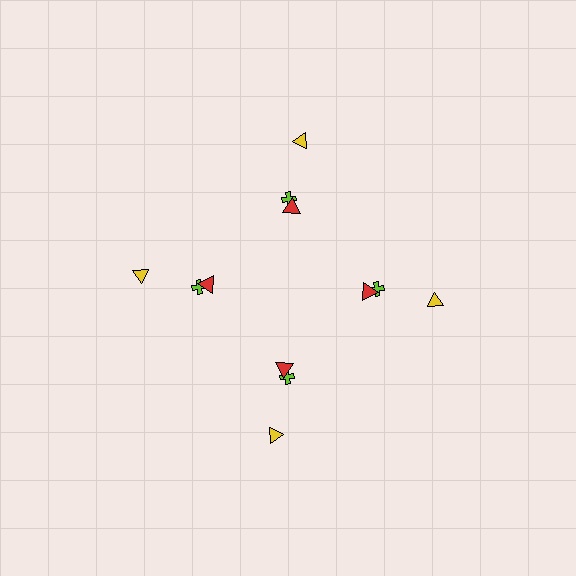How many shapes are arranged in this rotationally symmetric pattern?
There are 12 shapes, arranged in 4 groups of 3.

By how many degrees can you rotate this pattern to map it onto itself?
The pattern maps onto itself every 90 degrees of rotation.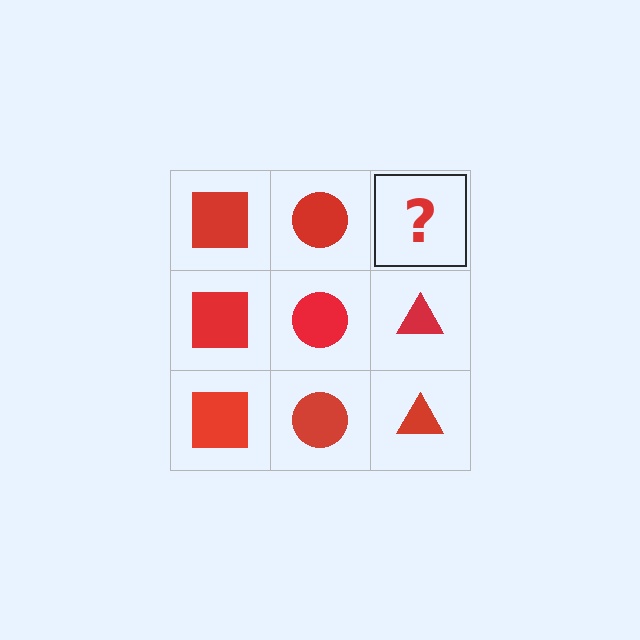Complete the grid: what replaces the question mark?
The question mark should be replaced with a red triangle.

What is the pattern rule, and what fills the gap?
The rule is that each column has a consistent shape. The gap should be filled with a red triangle.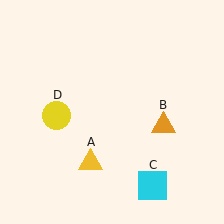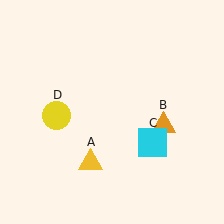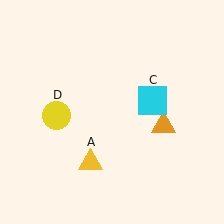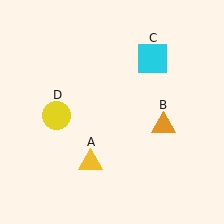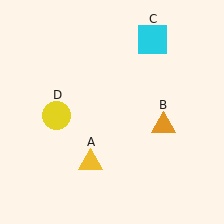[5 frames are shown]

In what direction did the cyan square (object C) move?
The cyan square (object C) moved up.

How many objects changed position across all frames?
1 object changed position: cyan square (object C).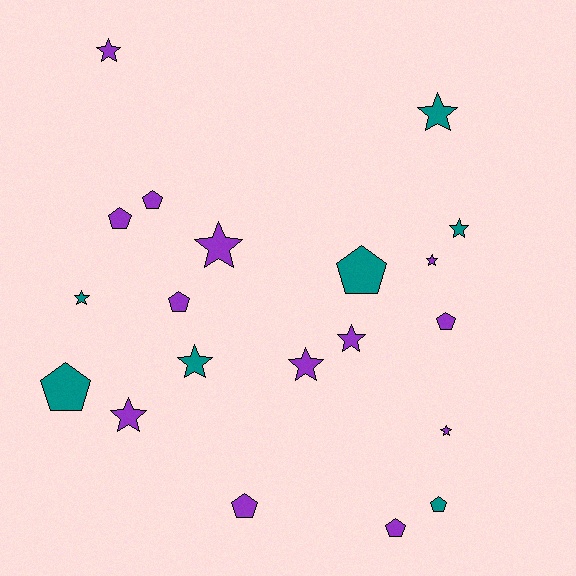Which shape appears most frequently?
Star, with 11 objects.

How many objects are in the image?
There are 20 objects.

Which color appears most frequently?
Purple, with 13 objects.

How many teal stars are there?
There are 4 teal stars.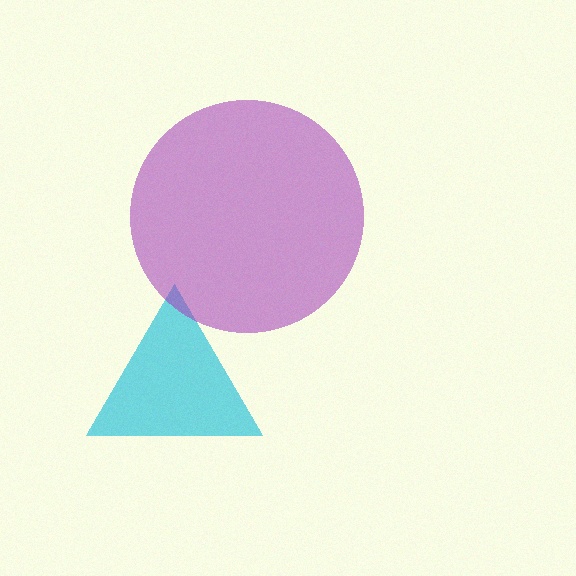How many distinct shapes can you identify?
There are 2 distinct shapes: a cyan triangle, a purple circle.